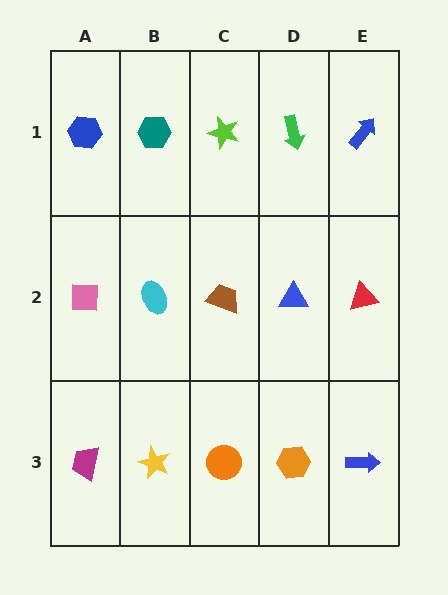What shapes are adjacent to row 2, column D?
A green arrow (row 1, column D), an orange hexagon (row 3, column D), a brown trapezoid (row 2, column C), a red triangle (row 2, column E).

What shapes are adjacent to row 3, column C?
A brown trapezoid (row 2, column C), a yellow star (row 3, column B), an orange hexagon (row 3, column D).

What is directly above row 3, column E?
A red triangle.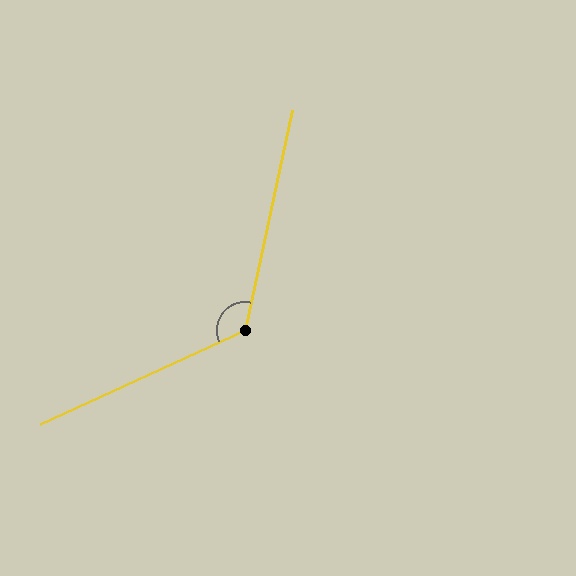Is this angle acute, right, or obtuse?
It is obtuse.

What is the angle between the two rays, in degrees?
Approximately 127 degrees.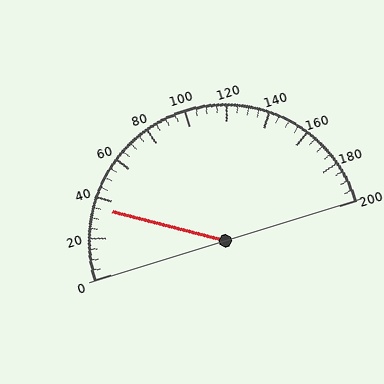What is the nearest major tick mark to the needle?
The nearest major tick mark is 40.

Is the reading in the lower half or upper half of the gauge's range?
The reading is in the lower half of the range (0 to 200).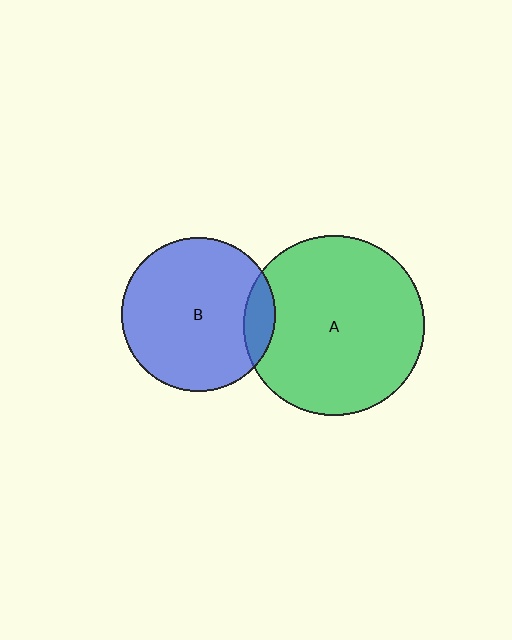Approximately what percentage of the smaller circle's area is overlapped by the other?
Approximately 10%.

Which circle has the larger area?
Circle A (green).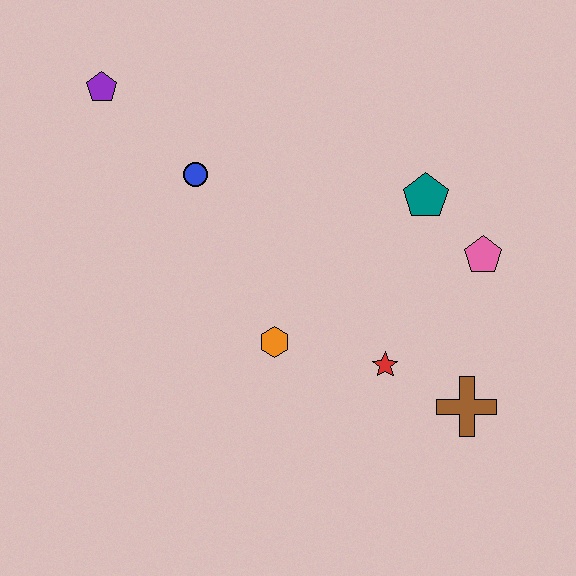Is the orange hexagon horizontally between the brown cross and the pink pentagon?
No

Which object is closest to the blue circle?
The purple pentagon is closest to the blue circle.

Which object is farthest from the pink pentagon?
The purple pentagon is farthest from the pink pentagon.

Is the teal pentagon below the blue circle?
Yes